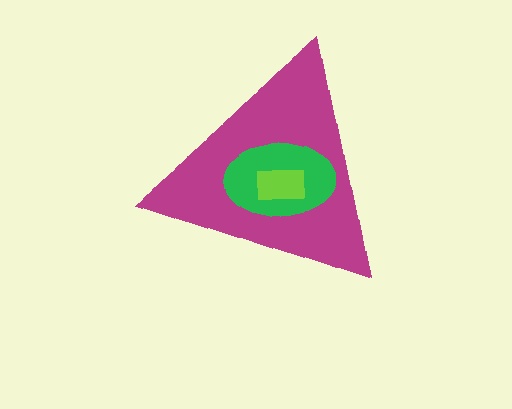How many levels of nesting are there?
3.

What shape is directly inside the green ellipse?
The lime rectangle.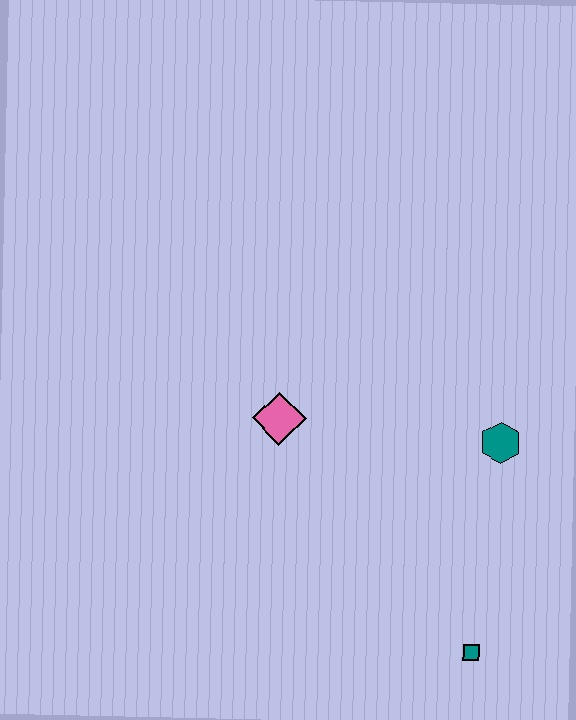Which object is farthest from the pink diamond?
The teal square is farthest from the pink diamond.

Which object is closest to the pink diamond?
The teal hexagon is closest to the pink diamond.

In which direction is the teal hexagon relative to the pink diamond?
The teal hexagon is to the right of the pink diamond.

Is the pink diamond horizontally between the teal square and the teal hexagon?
No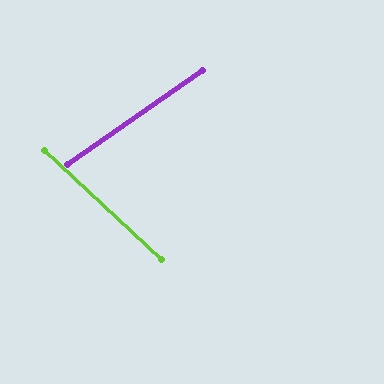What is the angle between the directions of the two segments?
Approximately 78 degrees.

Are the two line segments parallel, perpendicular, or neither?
Neither parallel nor perpendicular — they differ by about 78°.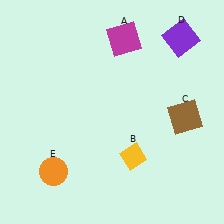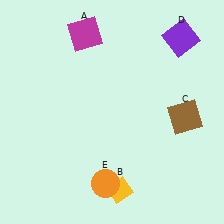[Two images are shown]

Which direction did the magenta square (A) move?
The magenta square (A) moved left.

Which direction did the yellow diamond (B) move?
The yellow diamond (B) moved down.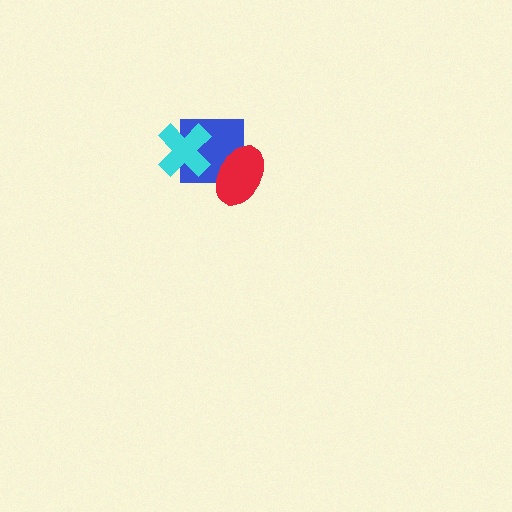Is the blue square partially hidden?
Yes, it is partially covered by another shape.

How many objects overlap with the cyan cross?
1 object overlaps with the cyan cross.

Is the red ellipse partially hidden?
No, no other shape covers it.